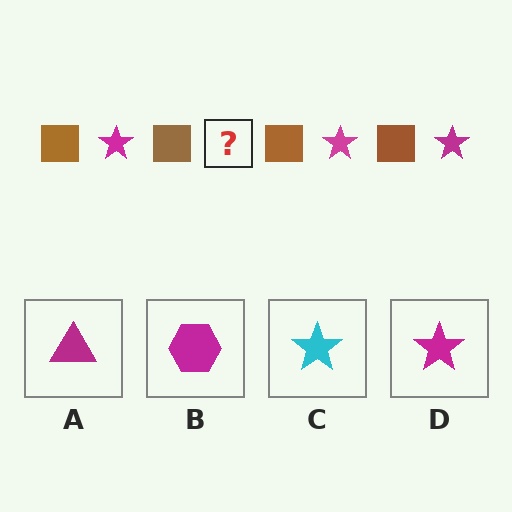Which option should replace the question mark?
Option D.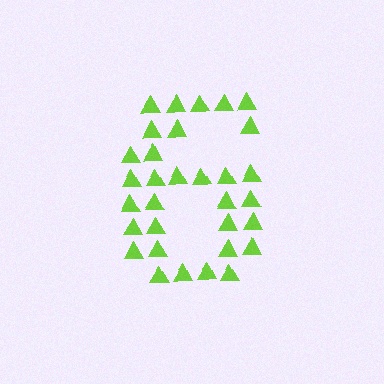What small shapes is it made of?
It is made of small triangles.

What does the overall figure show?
The overall figure shows the digit 6.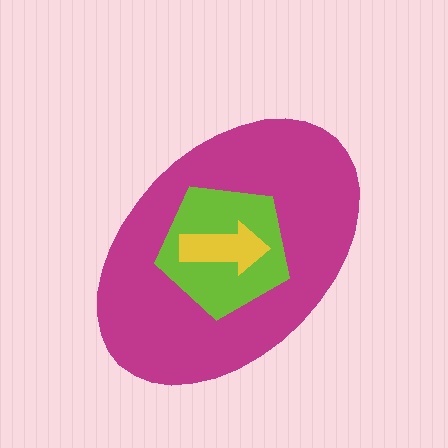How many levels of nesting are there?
3.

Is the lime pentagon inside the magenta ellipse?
Yes.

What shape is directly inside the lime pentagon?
The yellow arrow.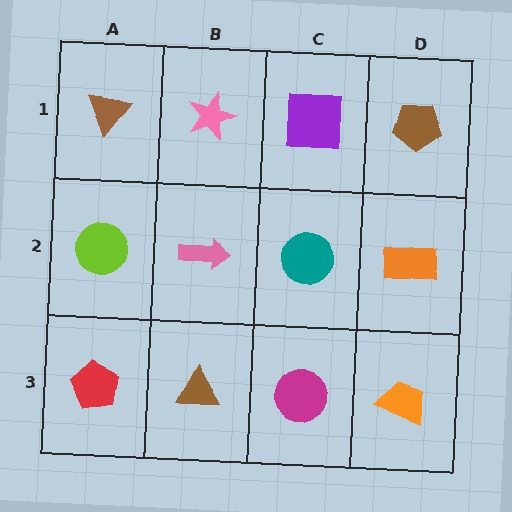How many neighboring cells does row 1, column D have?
2.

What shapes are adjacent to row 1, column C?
A teal circle (row 2, column C), a pink star (row 1, column B), a brown pentagon (row 1, column D).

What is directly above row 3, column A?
A lime circle.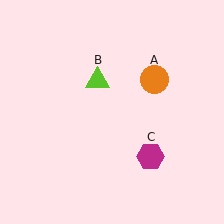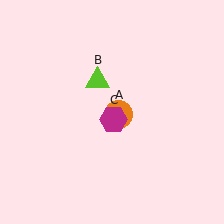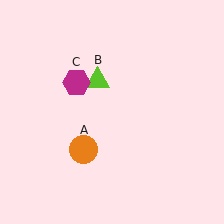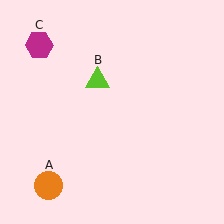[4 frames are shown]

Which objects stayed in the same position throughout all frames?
Lime triangle (object B) remained stationary.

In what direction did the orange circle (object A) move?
The orange circle (object A) moved down and to the left.